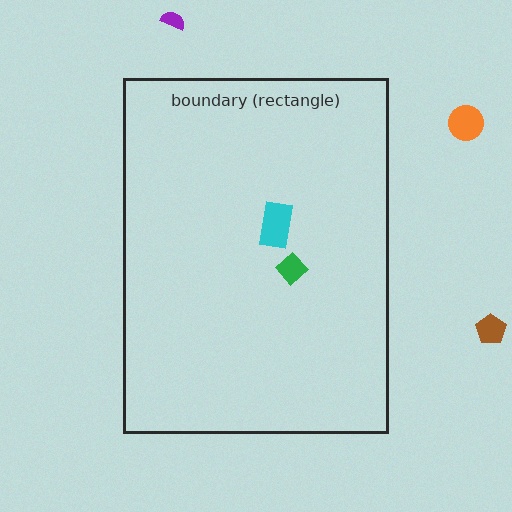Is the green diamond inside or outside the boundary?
Inside.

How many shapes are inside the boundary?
2 inside, 3 outside.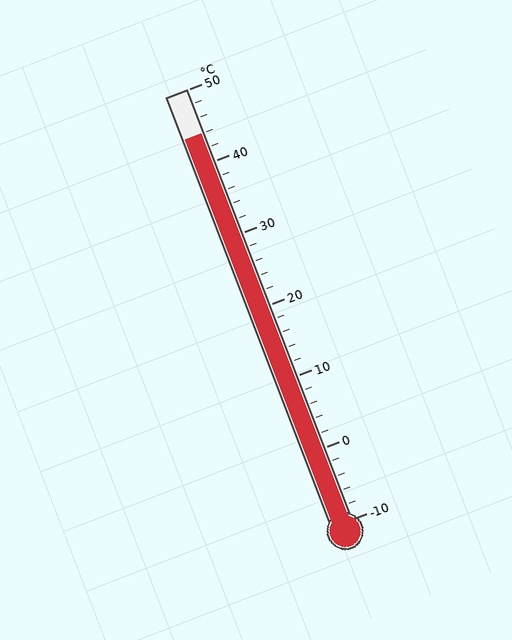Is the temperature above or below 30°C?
The temperature is above 30°C.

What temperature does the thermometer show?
The thermometer shows approximately 44°C.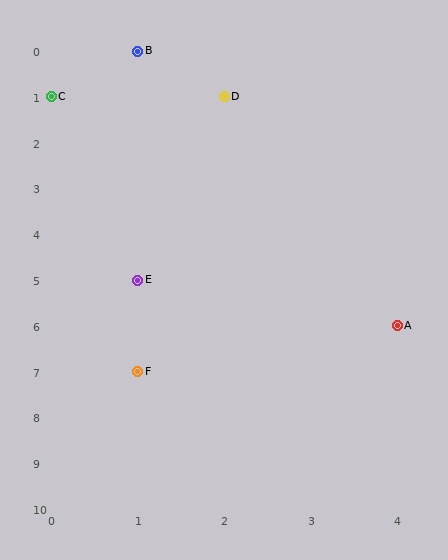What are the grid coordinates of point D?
Point D is at grid coordinates (2, 1).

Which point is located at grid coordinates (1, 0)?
Point B is at (1, 0).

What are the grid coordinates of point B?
Point B is at grid coordinates (1, 0).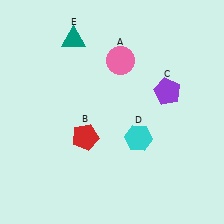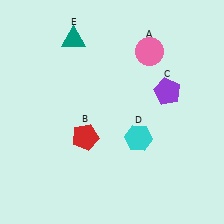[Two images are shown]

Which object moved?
The pink circle (A) moved right.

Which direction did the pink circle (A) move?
The pink circle (A) moved right.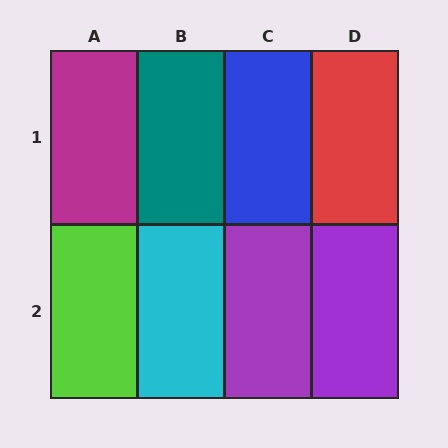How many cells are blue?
1 cell is blue.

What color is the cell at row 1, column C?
Blue.